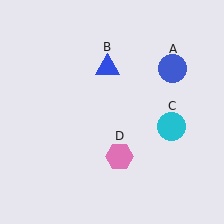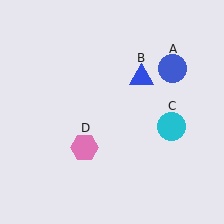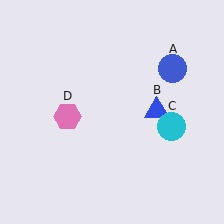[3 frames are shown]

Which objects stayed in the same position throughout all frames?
Blue circle (object A) and cyan circle (object C) remained stationary.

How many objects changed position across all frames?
2 objects changed position: blue triangle (object B), pink hexagon (object D).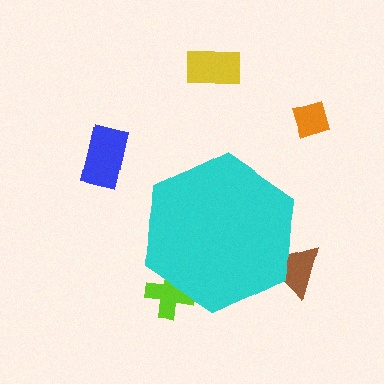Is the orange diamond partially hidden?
No, the orange diamond is fully visible.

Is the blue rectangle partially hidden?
No, the blue rectangle is fully visible.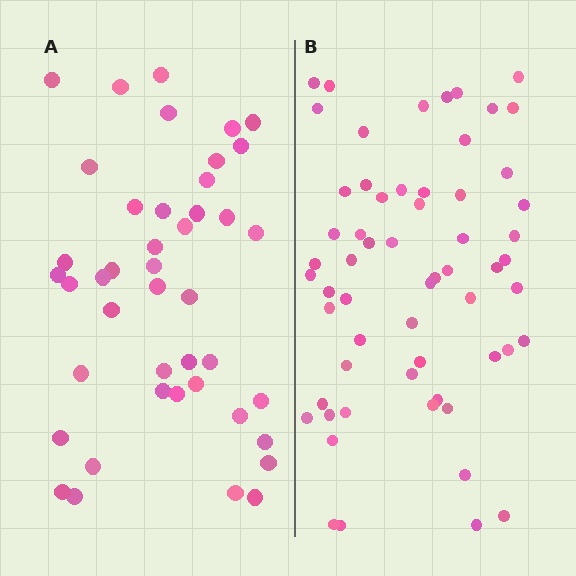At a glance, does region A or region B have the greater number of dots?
Region B (the right region) has more dots.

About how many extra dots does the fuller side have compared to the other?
Region B has approximately 15 more dots than region A.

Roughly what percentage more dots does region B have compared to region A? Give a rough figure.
About 40% more.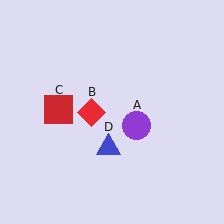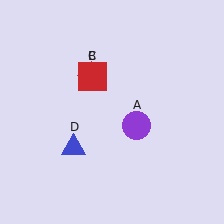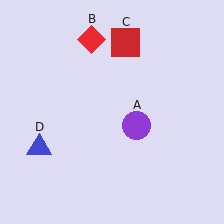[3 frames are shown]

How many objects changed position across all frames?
3 objects changed position: red diamond (object B), red square (object C), blue triangle (object D).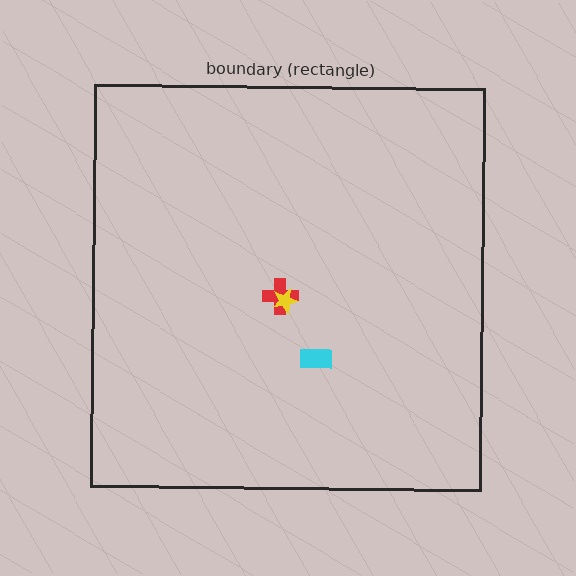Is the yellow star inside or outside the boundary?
Inside.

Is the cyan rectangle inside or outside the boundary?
Inside.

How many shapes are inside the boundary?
3 inside, 0 outside.